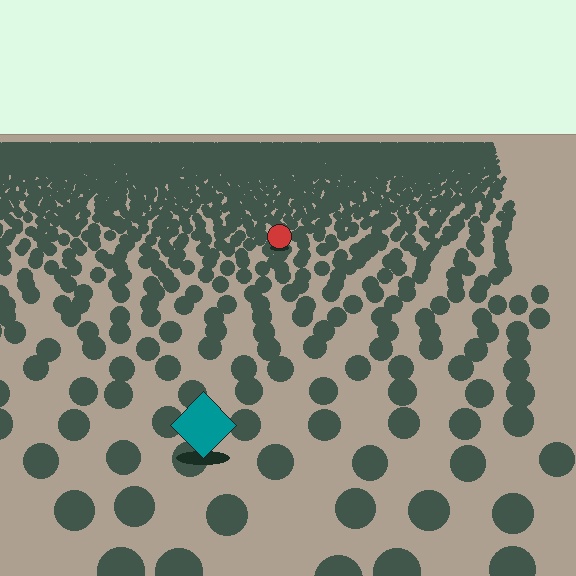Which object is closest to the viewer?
The teal diamond is closest. The texture marks near it are larger and more spread out.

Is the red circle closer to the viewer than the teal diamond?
No. The teal diamond is closer — you can tell from the texture gradient: the ground texture is coarser near it.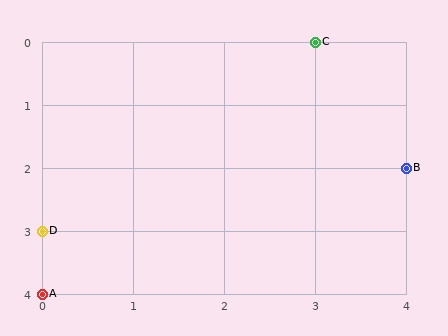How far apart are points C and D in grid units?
Points C and D are 3 columns and 3 rows apart (about 4.2 grid units diagonally).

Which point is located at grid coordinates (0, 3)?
Point D is at (0, 3).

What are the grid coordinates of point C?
Point C is at grid coordinates (3, 0).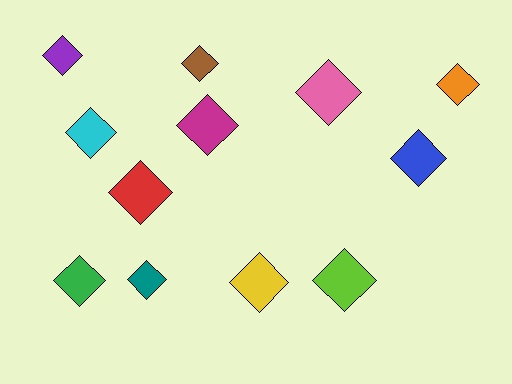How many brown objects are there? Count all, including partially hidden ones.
There is 1 brown object.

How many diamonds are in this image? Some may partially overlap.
There are 12 diamonds.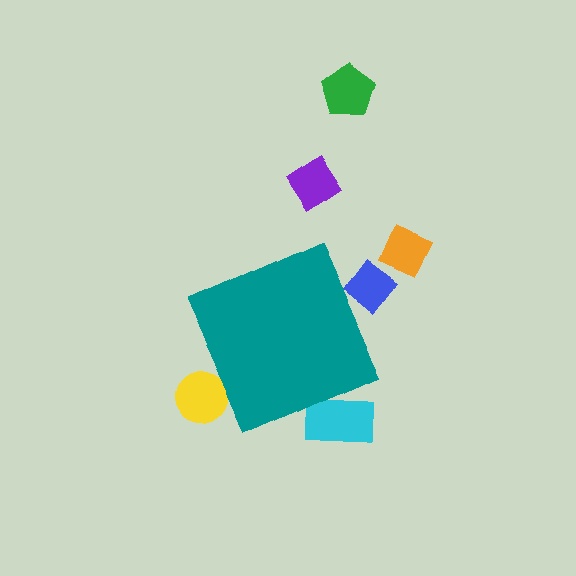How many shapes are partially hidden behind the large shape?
3 shapes are partially hidden.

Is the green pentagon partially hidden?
No, the green pentagon is fully visible.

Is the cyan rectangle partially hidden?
Yes, the cyan rectangle is partially hidden behind the teal diamond.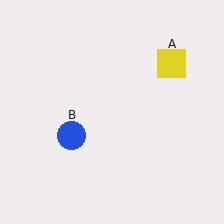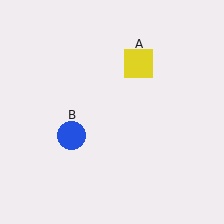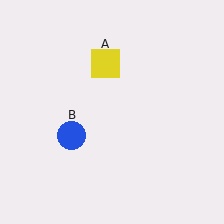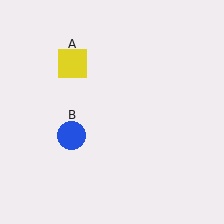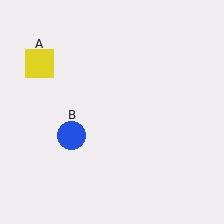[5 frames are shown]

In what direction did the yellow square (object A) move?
The yellow square (object A) moved left.